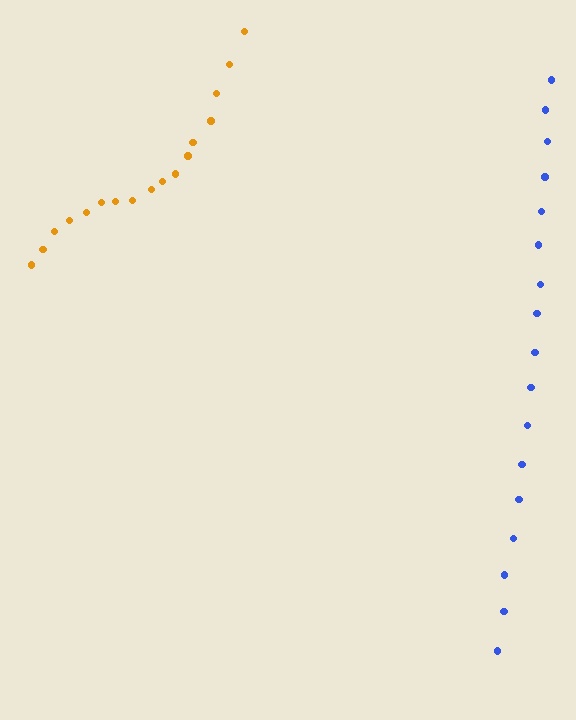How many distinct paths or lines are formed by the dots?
There are 2 distinct paths.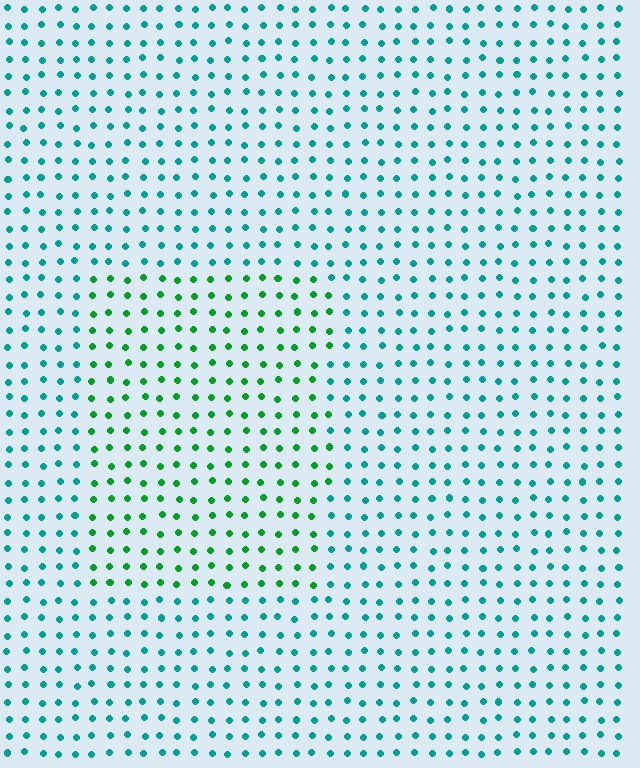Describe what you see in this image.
The image is filled with small teal elements in a uniform arrangement. A rectangle-shaped region is visible where the elements are tinted to a slightly different hue, forming a subtle color boundary.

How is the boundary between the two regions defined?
The boundary is defined purely by a slight shift in hue (about 42 degrees). Spacing, size, and orientation are identical on both sides.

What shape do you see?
I see a rectangle.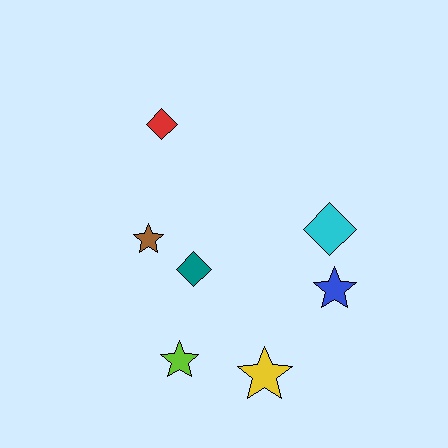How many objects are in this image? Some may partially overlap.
There are 7 objects.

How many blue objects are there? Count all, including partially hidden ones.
There is 1 blue object.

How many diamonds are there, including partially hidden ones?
There are 3 diamonds.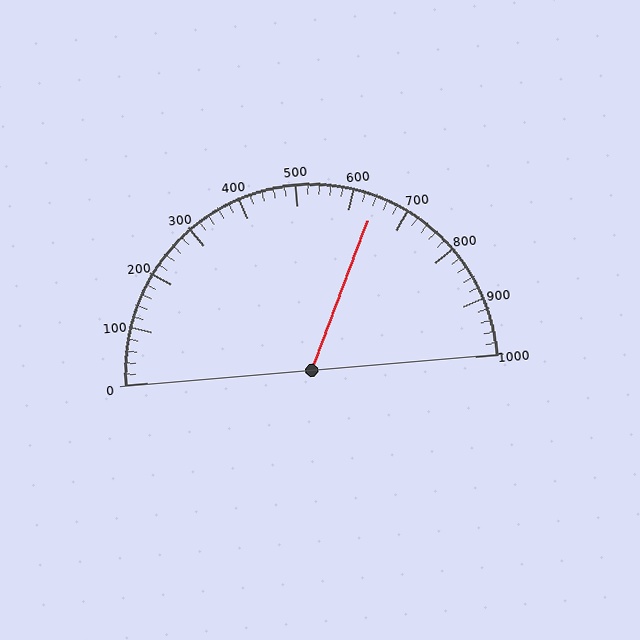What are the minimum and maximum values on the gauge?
The gauge ranges from 0 to 1000.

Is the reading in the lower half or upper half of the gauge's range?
The reading is in the upper half of the range (0 to 1000).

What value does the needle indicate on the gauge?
The needle indicates approximately 640.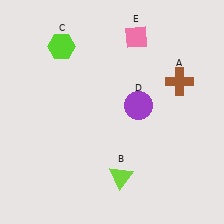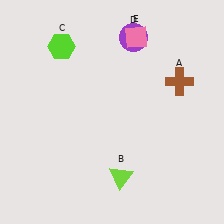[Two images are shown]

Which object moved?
The purple circle (D) moved up.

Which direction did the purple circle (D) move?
The purple circle (D) moved up.